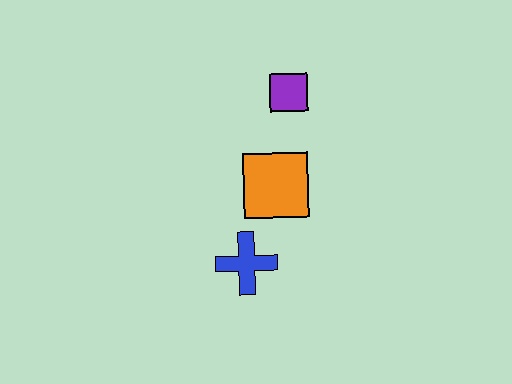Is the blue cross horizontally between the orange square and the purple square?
No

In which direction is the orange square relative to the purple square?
The orange square is below the purple square.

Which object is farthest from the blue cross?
The purple square is farthest from the blue cross.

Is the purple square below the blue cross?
No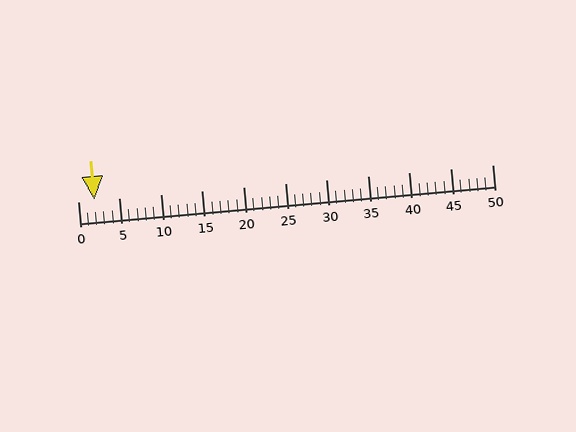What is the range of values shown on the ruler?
The ruler shows values from 0 to 50.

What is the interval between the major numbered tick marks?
The major tick marks are spaced 5 units apart.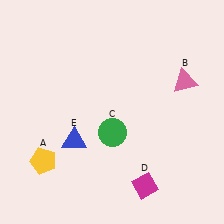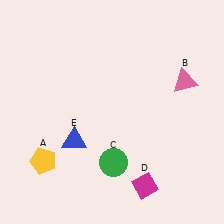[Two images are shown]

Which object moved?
The green circle (C) moved down.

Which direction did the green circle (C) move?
The green circle (C) moved down.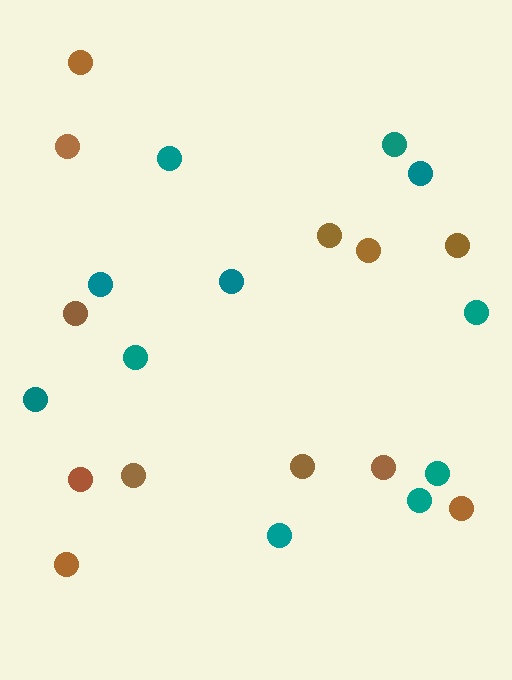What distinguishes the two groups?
There are 2 groups: one group of brown circles (12) and one group of teal circles (11).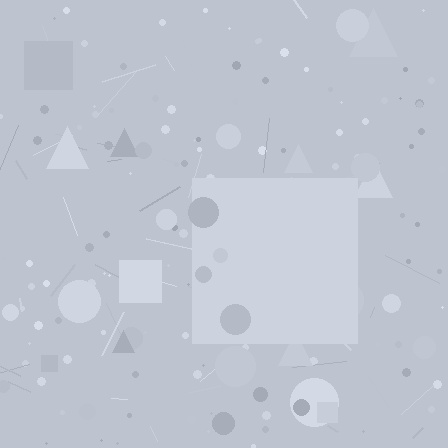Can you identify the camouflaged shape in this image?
The camouflaged shape is a square.